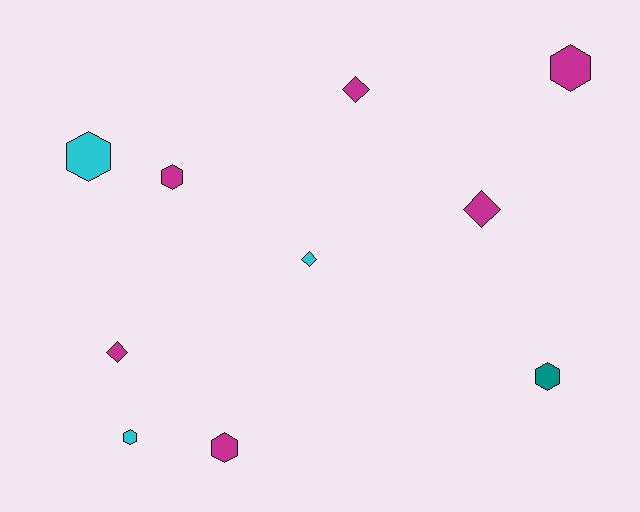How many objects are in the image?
There are 10 objects.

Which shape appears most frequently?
Hexagon, with 6 objects.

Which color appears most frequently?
Magenta, with 6 objects.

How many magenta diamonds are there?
There are 3 magenta diamonds.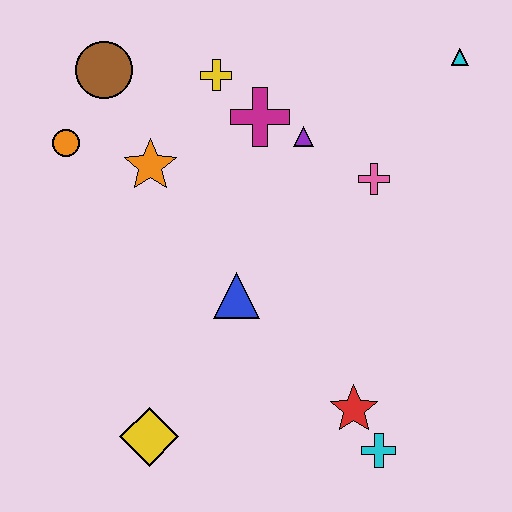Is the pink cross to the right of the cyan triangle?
No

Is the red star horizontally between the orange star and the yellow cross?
No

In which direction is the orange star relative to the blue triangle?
The orange star is above the blue triangle.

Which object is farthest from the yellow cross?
The cyan cross is farthest from the yellow cross.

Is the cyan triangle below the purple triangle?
No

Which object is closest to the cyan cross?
The red star is closest to the cyan cross.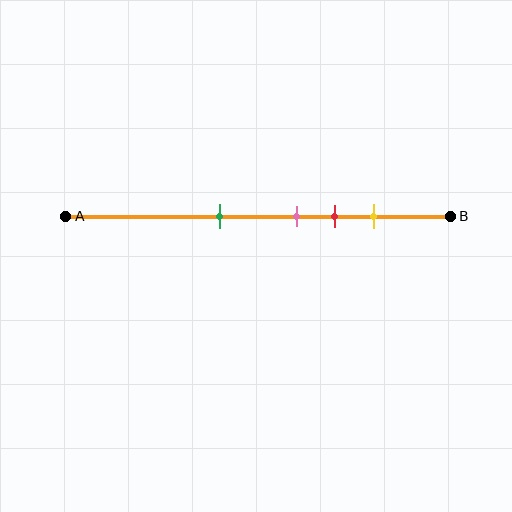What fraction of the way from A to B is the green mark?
The green mark is approximately 40% (0.4) of the way from A to B.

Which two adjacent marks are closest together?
The pink and red marks are the closest adjacent pair.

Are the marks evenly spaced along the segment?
No, the marks are not evenly spaced.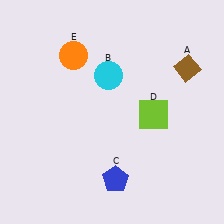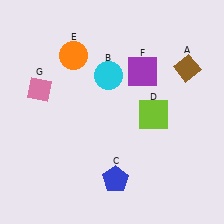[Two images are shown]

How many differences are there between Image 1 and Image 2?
There are 2 differences between the two images.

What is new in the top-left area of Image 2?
A pink diamond (G) was added in the top-left area of Image 2.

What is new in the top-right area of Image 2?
A purple square (F) was added in the top-right area of Image 2.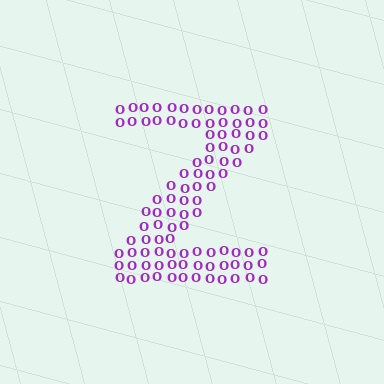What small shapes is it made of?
It is made of small letter O's.